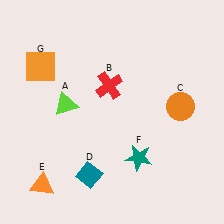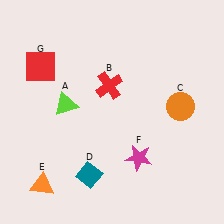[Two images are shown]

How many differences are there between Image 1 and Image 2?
There are 2 differences between the two images.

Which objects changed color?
F changed from teal to magenta. G changed from orange to red.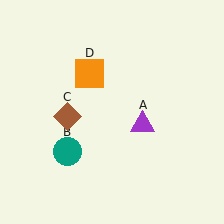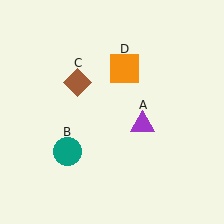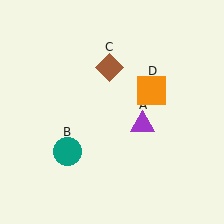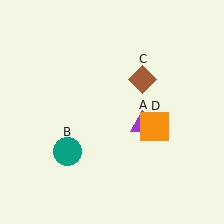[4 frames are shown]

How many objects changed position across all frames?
2 objects changed position: brown diamond (object C), orange square (object D).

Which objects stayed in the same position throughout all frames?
Purple triangle (object A) and teal circle (object B) remained stationary.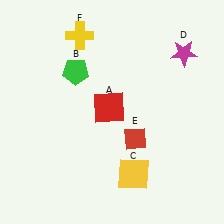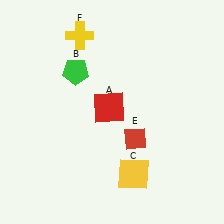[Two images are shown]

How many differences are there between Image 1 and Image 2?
There is 1 difference between the two images.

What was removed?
The magenta star (D) was removed in Image 2.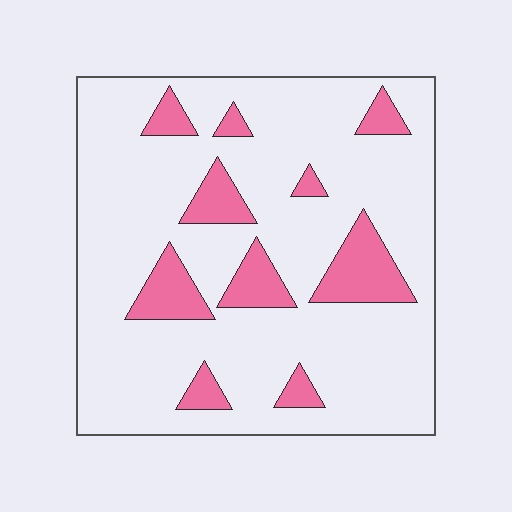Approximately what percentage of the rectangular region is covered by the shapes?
Approximately 15%.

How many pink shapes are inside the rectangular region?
10.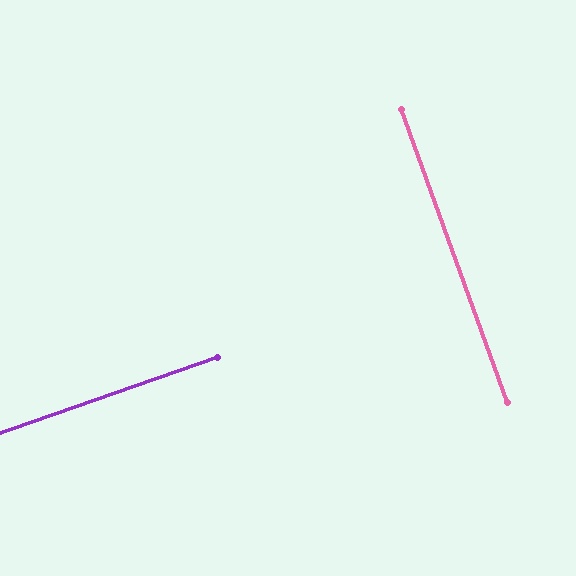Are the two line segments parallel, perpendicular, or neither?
Perpendicular — they meet at approximately 89°.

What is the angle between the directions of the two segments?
Approximately 89 degrees.